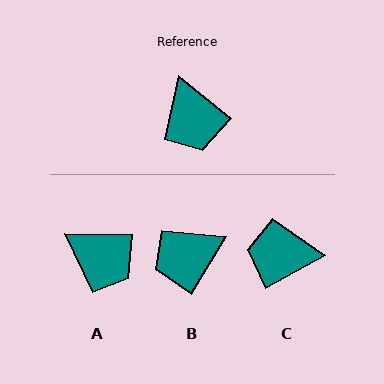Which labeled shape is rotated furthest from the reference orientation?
C, about 112 degrees away.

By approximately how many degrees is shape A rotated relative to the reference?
Approximately 38 degrees counter-clockwise.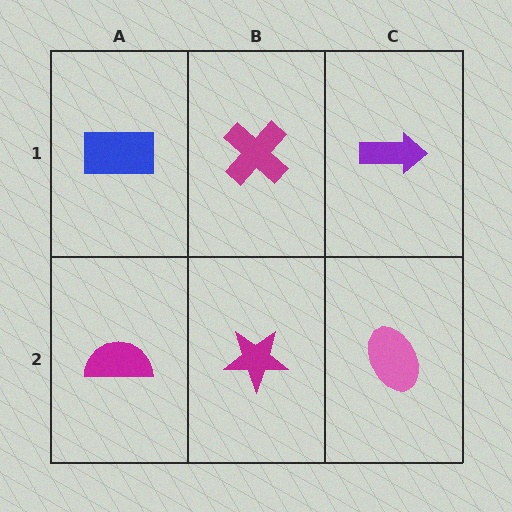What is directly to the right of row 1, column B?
A purple arrow.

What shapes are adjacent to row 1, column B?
A magenta star (row 2, column B), a blue rectangle (row 1, column A), a purple arrow (row 1, column C).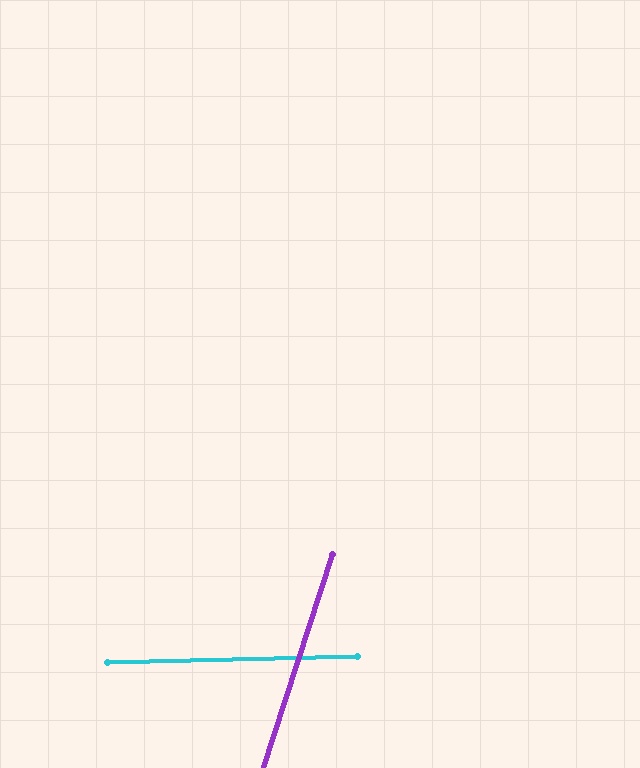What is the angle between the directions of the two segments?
Approximately 71 degrees.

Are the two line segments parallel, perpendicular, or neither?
Neither parallel nor perpendicular — they differ by about 71°.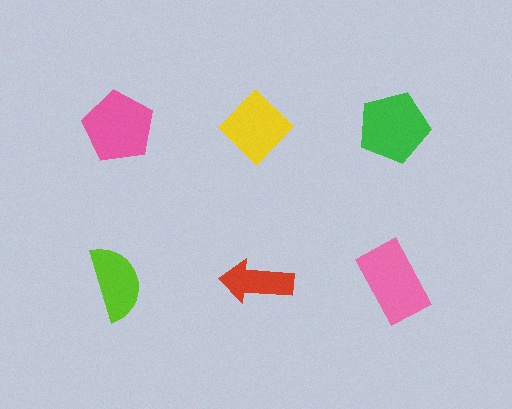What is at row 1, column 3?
A green pentagon.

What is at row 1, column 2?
A yellow diamond.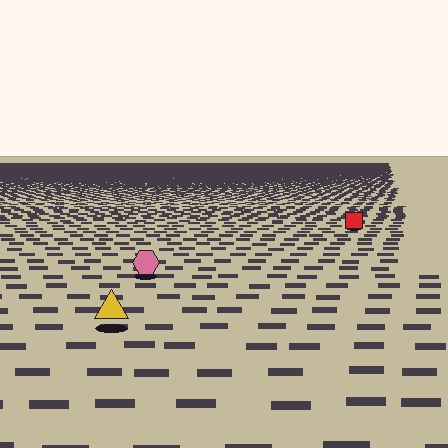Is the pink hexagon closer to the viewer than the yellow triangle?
No. The yellow triangle is closer — you can tell from the texture gradient: the ground texture is coarser near it.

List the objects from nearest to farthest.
From nearest to farthest: the yellow triangle, the pink hexagon, the red square.